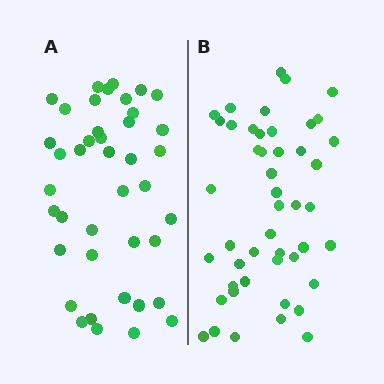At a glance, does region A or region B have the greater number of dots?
Region B (the right region) has more dots.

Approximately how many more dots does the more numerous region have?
Region B has about 6 more dots than region A.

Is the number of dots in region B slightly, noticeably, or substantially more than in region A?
Region B has only slightly more — the two regions are fairly close. The ratio is roughly 1.1 to 1.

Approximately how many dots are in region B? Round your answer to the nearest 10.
About 50 dots. (The exact count is 47, which rounds to 50.)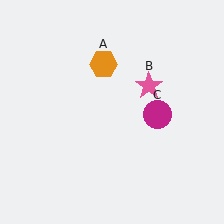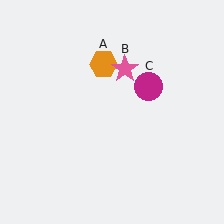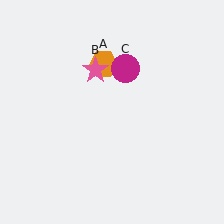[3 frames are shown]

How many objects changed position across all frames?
2 objects changed position: pink star (object B), magenta circle (object C).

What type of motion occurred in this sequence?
The pink star (object B), magenta circle (object C) rotated counterclockwise around the center of the scene.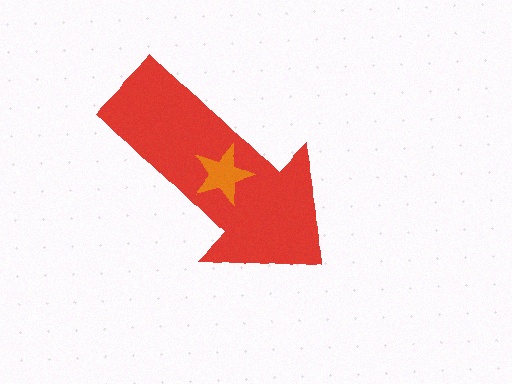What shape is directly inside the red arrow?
The orange star.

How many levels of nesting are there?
2.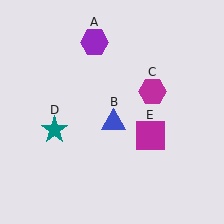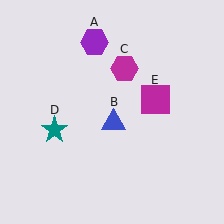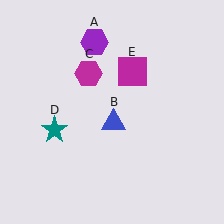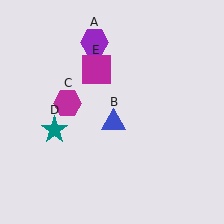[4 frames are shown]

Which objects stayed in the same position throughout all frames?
Purple hexagon (object A) and blue triangle (object B) and teal star (object D) remained stationary.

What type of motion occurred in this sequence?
The magenta hexagon (object C), magenta square (object E) rotated counterclockwise around the center of the scene.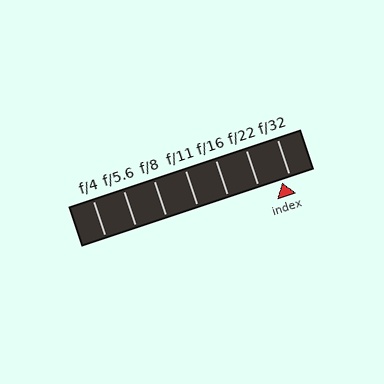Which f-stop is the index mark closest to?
The index mark is closest to f/32.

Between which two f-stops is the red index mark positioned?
The index mark is between f/22 and f/32.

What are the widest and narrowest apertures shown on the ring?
The widest aperture shown is f/4 and the narrowest is f/32.